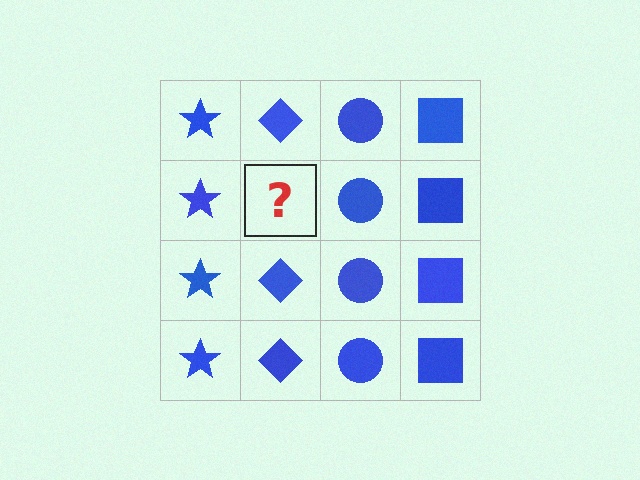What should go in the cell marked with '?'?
The missing cell should contain a blue diamond.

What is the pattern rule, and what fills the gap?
The rule is that each column has a consistent shape. The gap should be filled with a blue diamond.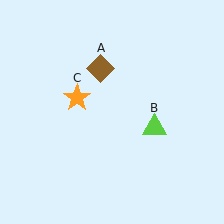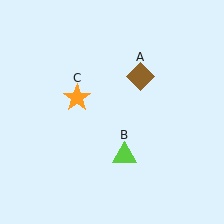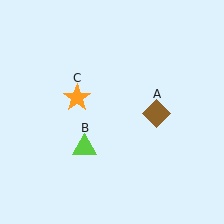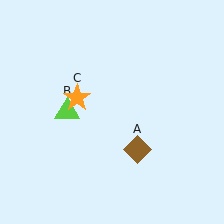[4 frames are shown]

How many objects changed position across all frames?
2 objects changed position: brown diamond (object A), lime triangle (object B).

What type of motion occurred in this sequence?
The brown diamond (object A), lime triangle (object B) rotated clockwise around the center of the scene.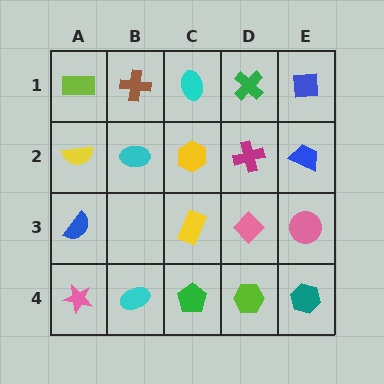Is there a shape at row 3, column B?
No, that cell is empty.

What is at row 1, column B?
A brown cross.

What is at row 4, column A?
A pink star.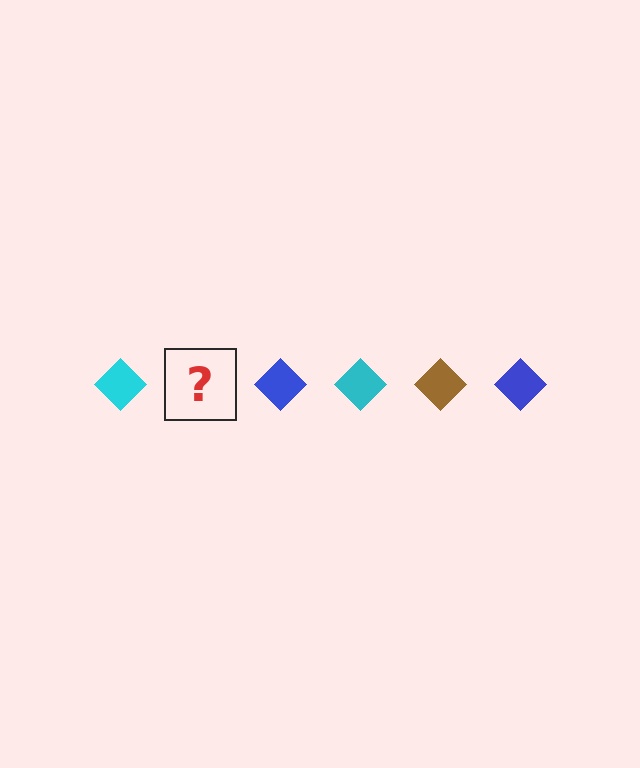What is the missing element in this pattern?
The missing element is a brown diamond.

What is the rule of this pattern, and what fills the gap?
The rule is that the pattern cycles through cyan, brown, blue diamonds. The gap should be filled with a brown diamond.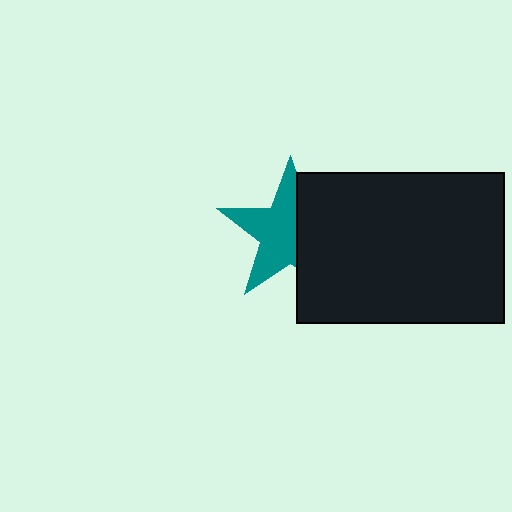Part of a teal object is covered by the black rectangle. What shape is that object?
It is a star.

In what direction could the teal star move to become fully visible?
The teal star could move left. That would shift it out from behind the black rectangle entirely.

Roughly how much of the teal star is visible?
About half of it is visible (roughly 58%).